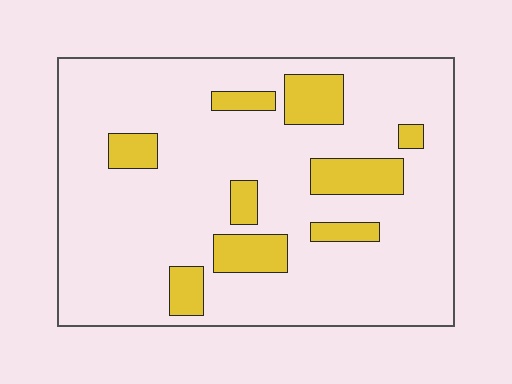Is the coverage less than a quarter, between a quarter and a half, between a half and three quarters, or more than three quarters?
Less than a quarter.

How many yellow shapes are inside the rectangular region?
9.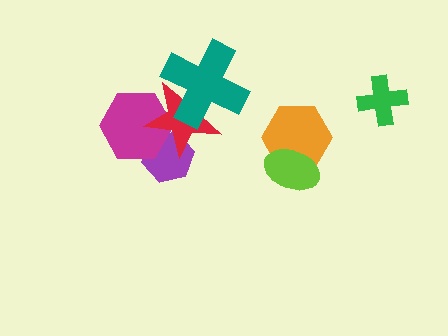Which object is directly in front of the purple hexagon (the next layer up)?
The magenta hexagon is directly in front of the purple hexagon.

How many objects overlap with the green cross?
0 objects overlap with the green cross.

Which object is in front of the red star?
The teal cross is in front of the red star.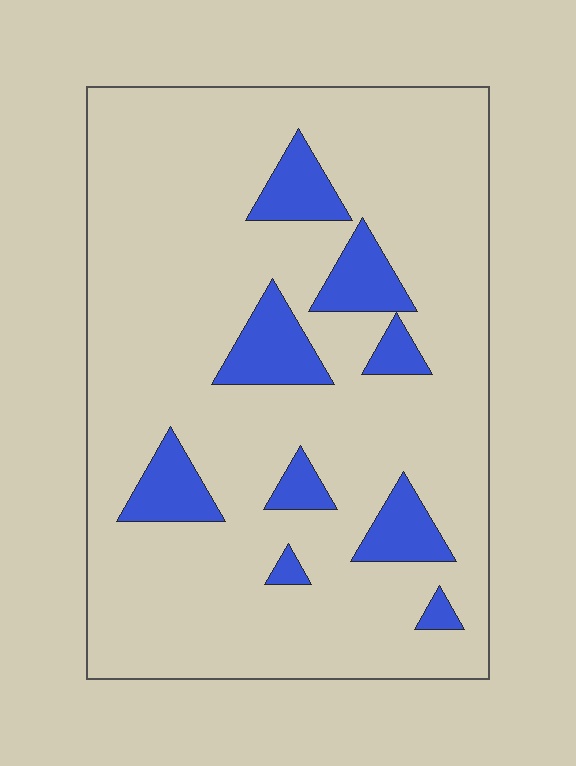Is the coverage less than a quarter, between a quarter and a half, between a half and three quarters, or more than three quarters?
Less than a quarter.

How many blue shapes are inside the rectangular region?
9.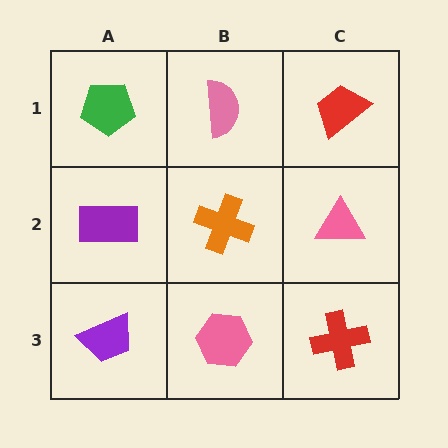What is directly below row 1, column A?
A purple rectangle.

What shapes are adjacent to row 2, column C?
A red trapezoid (row 1, column C), a red cross (row 3, column C), an orange cross (row 2, column B).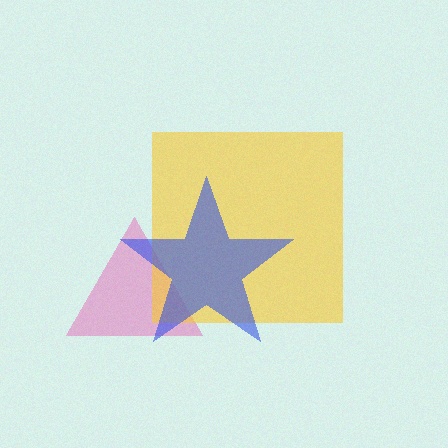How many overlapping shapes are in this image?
There are 3 overlapping shapes in the image.